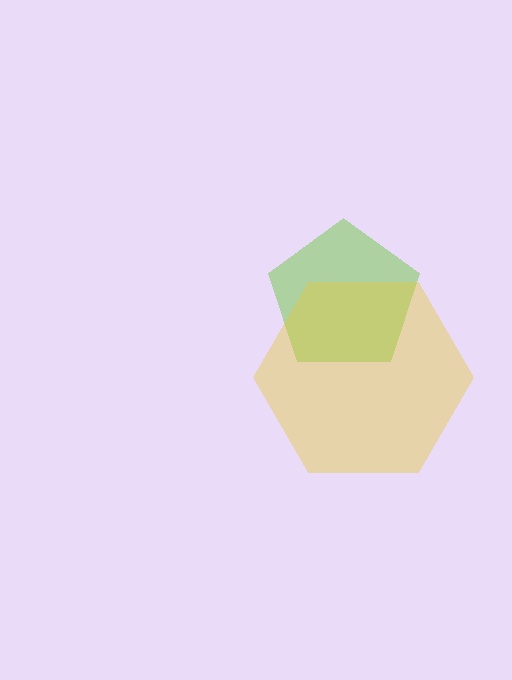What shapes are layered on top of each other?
The layered shapes are: a lime pentagon, a yellow hexagon.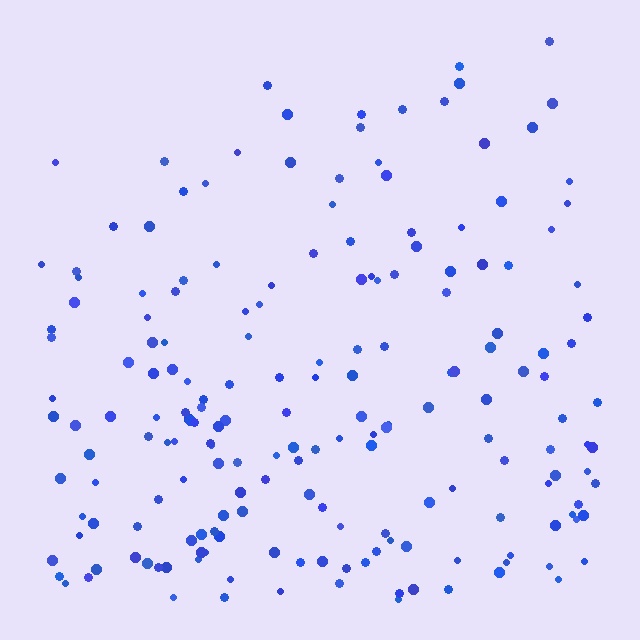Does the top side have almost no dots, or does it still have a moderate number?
Still a moderate number, just noticeably fewer than the bottom.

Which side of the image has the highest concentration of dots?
The bottom.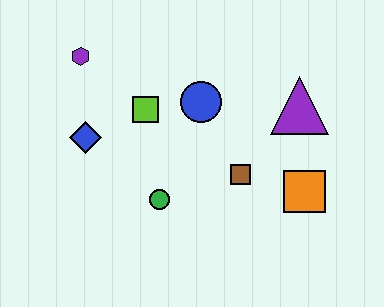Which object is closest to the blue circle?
The lime square is closest to the blue circle.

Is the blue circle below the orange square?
No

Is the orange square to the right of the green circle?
Yes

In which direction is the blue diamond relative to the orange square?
The blue diamond is to the left of the orange square.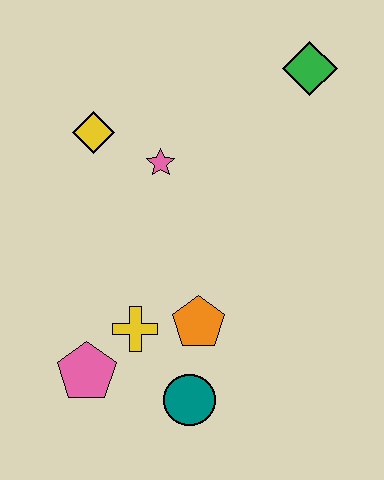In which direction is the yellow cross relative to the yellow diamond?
The yellow cross is below the yellow diamond.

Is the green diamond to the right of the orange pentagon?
Yes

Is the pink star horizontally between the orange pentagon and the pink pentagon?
Yes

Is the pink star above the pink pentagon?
Yes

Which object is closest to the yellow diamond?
The pink star is closest to the yellow diamond.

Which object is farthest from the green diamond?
The pink pentagon is farthest from the green diamond.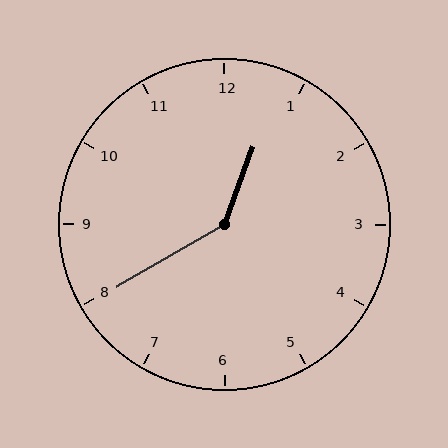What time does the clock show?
12:40.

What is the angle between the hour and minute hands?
Approximately 140 degrees.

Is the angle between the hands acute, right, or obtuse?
It is obtuse.